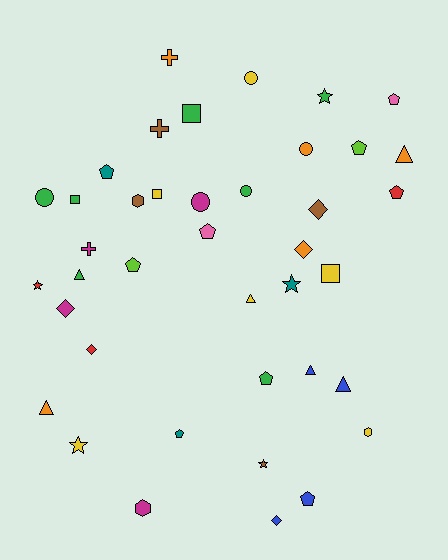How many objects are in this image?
There are 40 objects.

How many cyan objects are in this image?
There are no cyan objects.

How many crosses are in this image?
There are 3 crosses.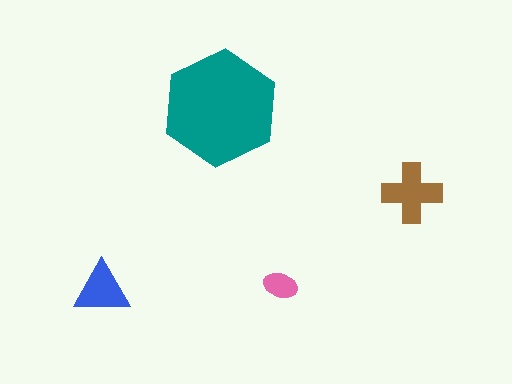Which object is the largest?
The teal hexagon.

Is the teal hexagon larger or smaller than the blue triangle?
Larger.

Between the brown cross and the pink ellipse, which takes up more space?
The brown cross.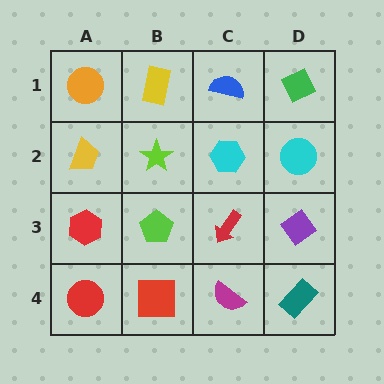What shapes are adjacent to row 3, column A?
A yellow trapezoid (row 2, column A), a red circle (row 4, column A), a lime pentagon (row 3, column B).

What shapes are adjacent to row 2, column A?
An orange circle (row 1, column A), a red hexagon (row 3, column A), a lime star (row 2, column B).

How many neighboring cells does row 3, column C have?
4.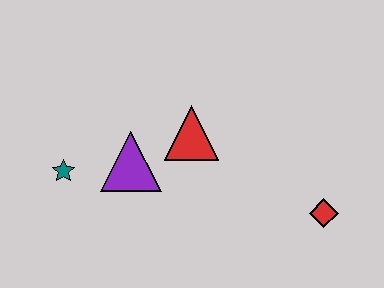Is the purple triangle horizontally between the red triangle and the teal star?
Yes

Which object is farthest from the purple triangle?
The red diamond is farthest from the purple triangle.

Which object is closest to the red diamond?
The red triangle is closest to the red diamond.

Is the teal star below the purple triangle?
Yes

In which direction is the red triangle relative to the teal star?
The red triangle is to the right of the teal star.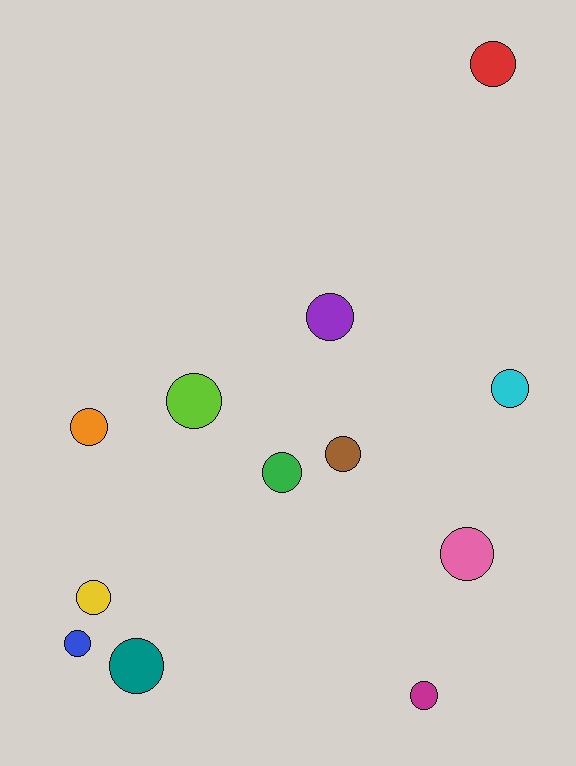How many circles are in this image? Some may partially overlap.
There are 12 circles.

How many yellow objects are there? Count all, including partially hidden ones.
There is 1 yellow object.